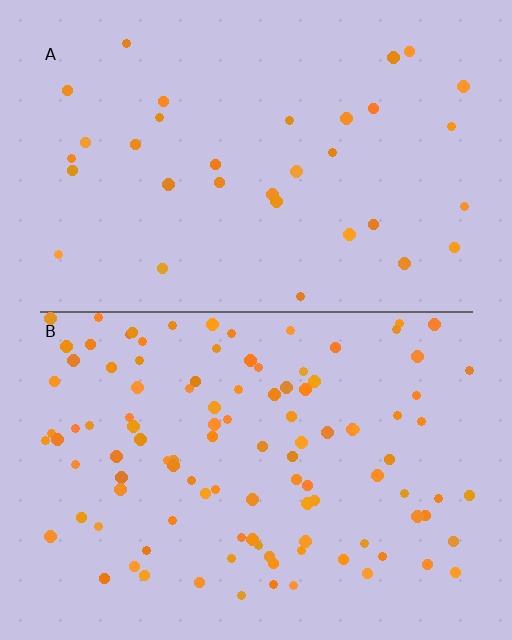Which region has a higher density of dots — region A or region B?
B (the bottom).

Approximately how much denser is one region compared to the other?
Approximately 3.3× — region B over region A.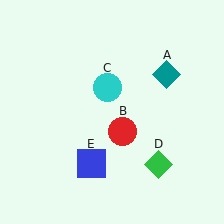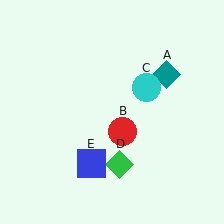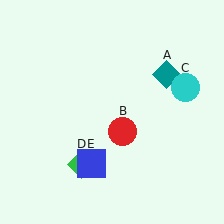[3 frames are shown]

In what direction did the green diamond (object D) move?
The green diamond (object D) moved left.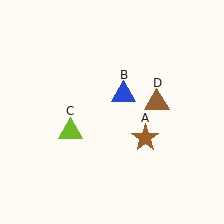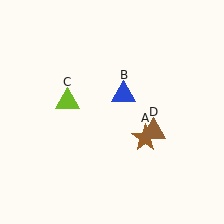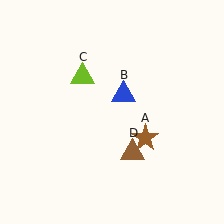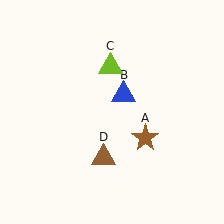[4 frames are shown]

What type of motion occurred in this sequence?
The lime triangle (object C), brown triangle (object D) rotated clockwise around the center of the scene.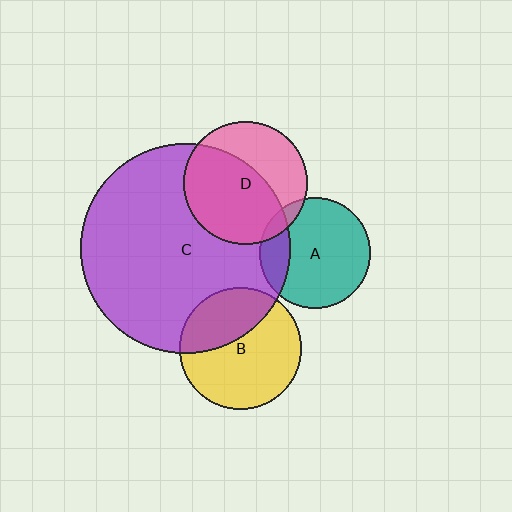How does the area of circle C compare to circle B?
Approximately 2.9 times.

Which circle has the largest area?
Circle C (purple).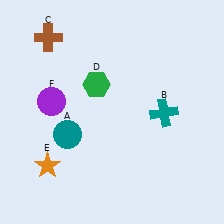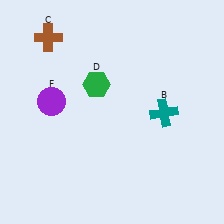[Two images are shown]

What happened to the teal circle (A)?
The teal circle (A) was removed in Image 2. It was in the bottom-left area of Image 1.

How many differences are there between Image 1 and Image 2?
There are 2 differences between the two images.